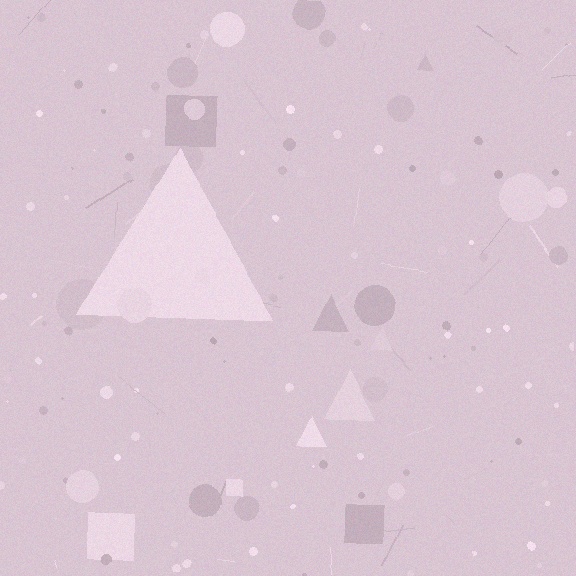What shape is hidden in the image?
A triangle is hidden in the image.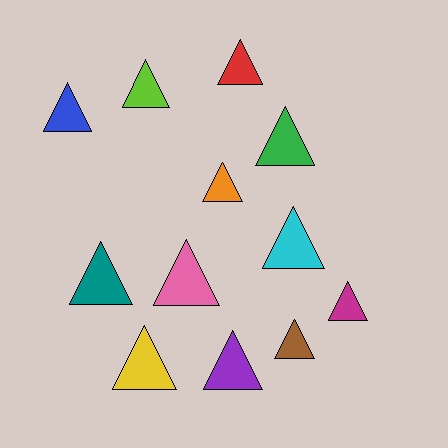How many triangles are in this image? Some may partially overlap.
There are 12 triangles.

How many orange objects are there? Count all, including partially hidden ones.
There is 1 orange object.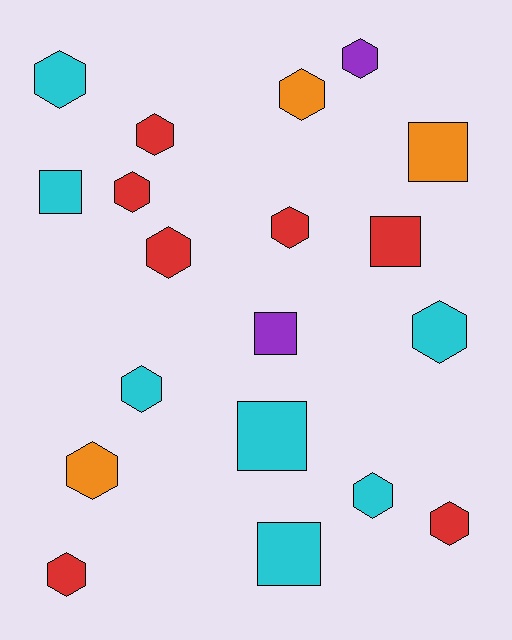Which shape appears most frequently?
Hexagon, with 13 objects.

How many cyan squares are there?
There are 3 cyan squares.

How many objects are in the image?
There are 19 objects.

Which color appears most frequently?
Cyan, with 7 objects.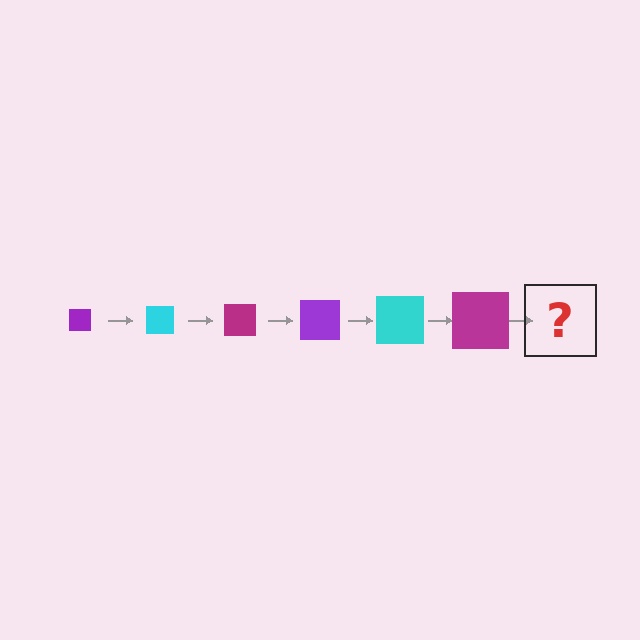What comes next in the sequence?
The next element should be a purple square, larger than the previous one.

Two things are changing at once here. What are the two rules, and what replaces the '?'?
The two rules are that the square grows larger each step and the color cycles through purple, cyan, and magenta. The '?' should be a purple square, larger than the previous one.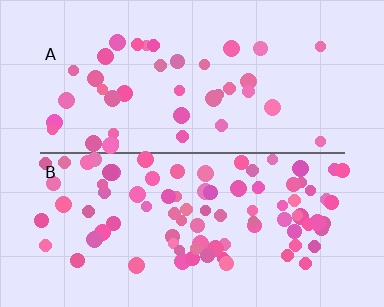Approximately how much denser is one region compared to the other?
Approximately 2.3× — region B over region A.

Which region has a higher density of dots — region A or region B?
B (the bottom).